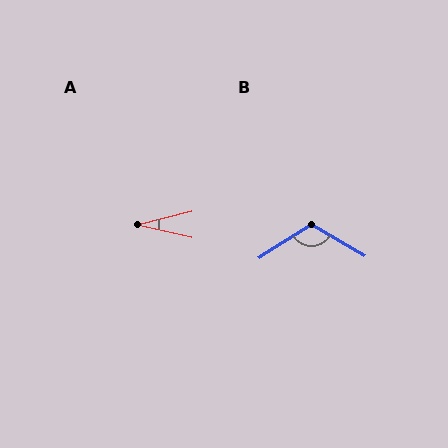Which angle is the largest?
B, at approximately 118 degrees.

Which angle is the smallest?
A, at approximately 27 degrees.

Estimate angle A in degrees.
Approximately 27 degrees.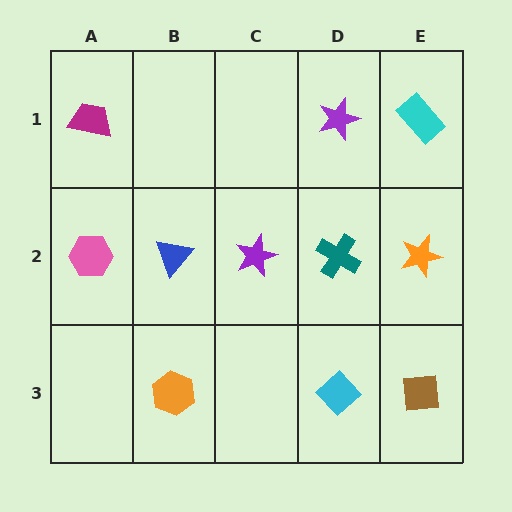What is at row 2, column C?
A purple star.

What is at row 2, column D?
A teal cross.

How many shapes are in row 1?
3 shapes.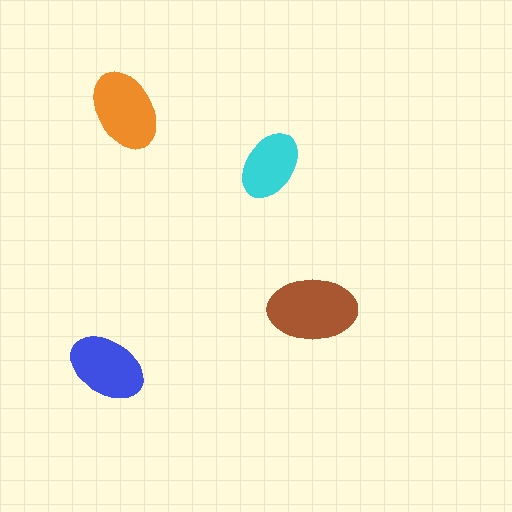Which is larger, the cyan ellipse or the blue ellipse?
The blue one.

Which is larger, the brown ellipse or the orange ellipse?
The brown one.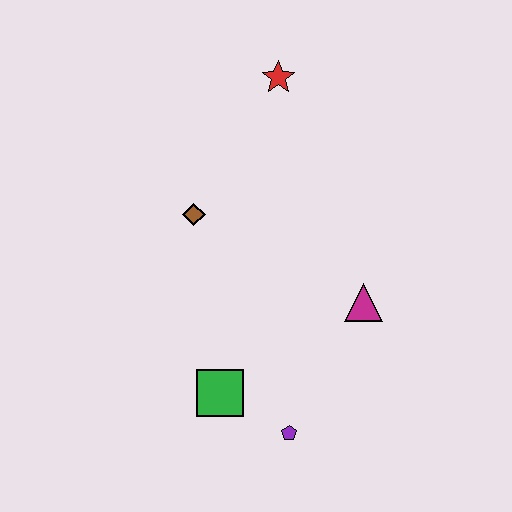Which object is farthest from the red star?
The purple pentagon is farthest from the red star.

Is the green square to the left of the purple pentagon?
Yes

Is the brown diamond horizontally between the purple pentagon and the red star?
No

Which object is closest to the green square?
The purple pentagon is closest to the green square.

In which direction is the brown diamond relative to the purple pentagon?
The brown diamond is above the purple pentagon.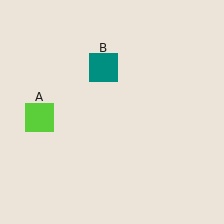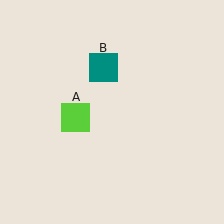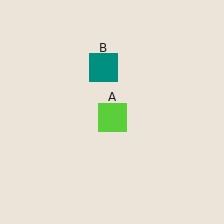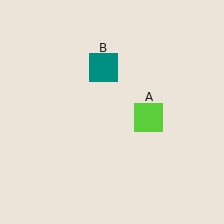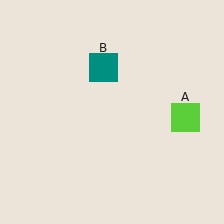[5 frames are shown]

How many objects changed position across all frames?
1 object changed position: lime square (object A).